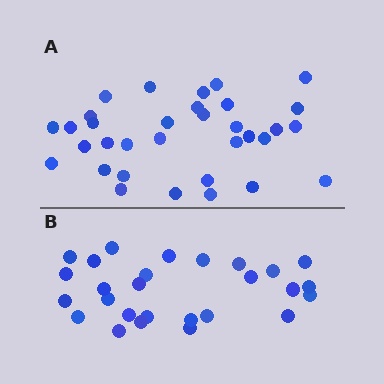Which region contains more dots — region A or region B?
Region A (the top region) has more dots.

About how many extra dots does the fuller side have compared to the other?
Region A has about 6 more dots than region B.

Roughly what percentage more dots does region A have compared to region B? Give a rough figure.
About 20% more.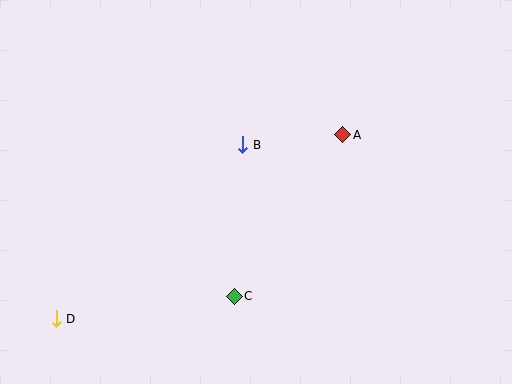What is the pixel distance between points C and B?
The distance between C and B is 152 pixels.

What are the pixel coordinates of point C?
Point C is at (234, 296).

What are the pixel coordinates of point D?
Point D is at (56, 319).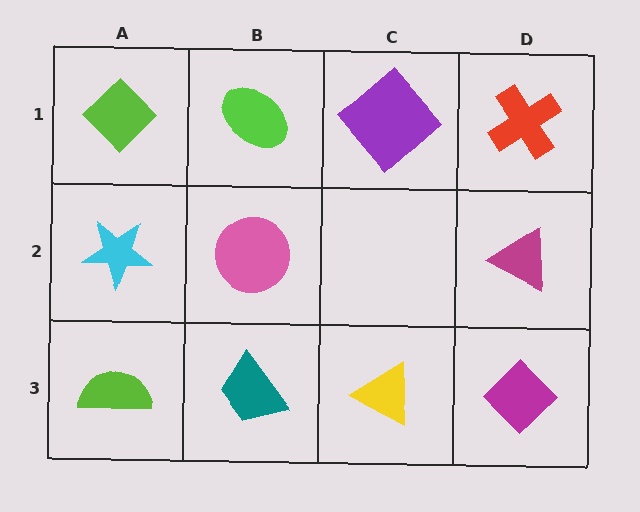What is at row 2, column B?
A pink circle.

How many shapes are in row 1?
4 shapes.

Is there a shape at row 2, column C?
No, that cell is empty.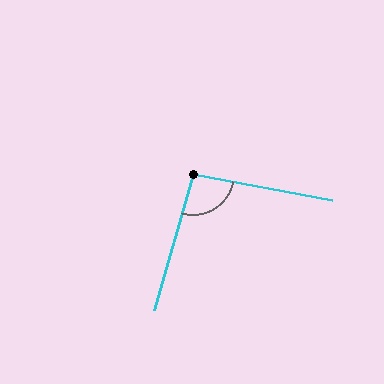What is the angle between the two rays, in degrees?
Approximately 95 degrees.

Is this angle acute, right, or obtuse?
It is obtuse.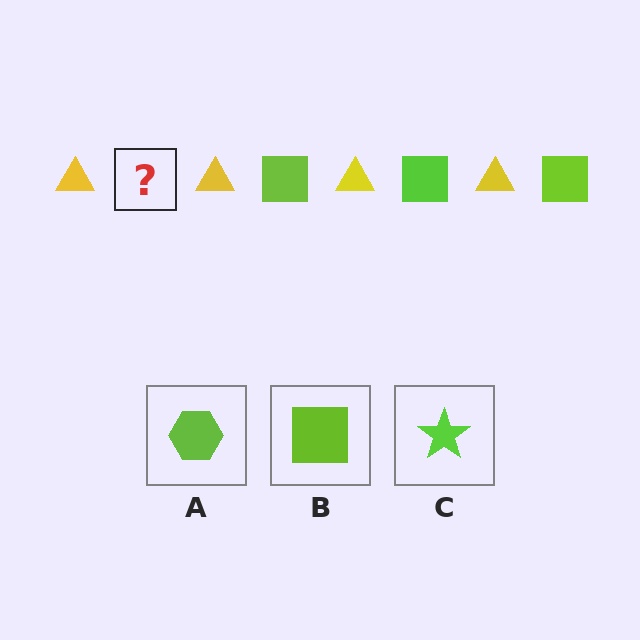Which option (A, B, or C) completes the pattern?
B.